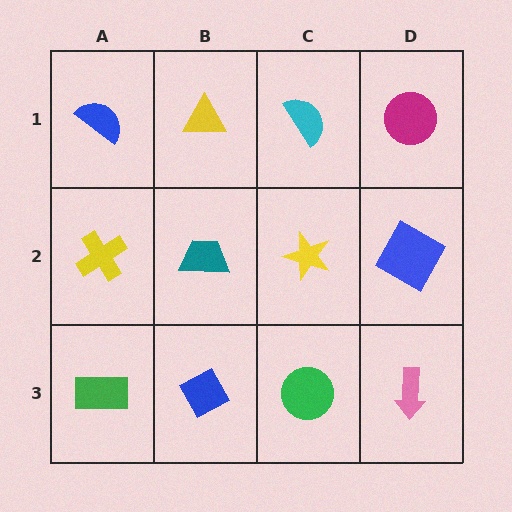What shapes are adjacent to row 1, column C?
A yellow star (row 2, column C), a yellow triangle (row 1, column B), a magenta circle (row 1, column D).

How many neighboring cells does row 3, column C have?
3.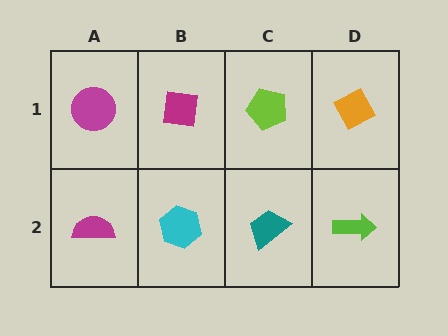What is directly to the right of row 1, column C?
An orange diamond.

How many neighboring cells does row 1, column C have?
3.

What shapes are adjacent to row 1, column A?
A magenta semicircle (row 2, column A), a magenta square (row 1, column B).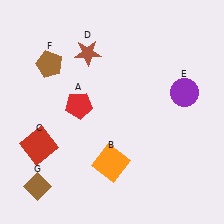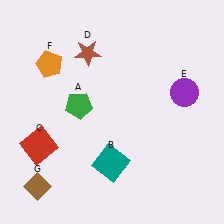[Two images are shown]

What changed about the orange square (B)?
In Image 1, B is orange. In Image 2, it changed to teal.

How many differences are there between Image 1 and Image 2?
There are 3 differences between the two images.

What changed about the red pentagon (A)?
In Image 1, A is red. In Image 2, it changed to green.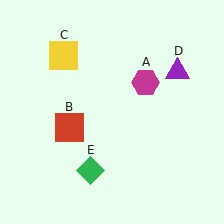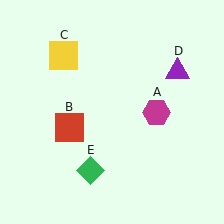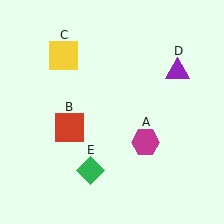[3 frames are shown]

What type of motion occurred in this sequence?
The magenta hexagon (object A) rotated clockwise around the center of the scene.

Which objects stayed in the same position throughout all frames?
Red square (object B) and yellow square (object C) and purple triangle (object D) and green diamond (object E) remained stationary.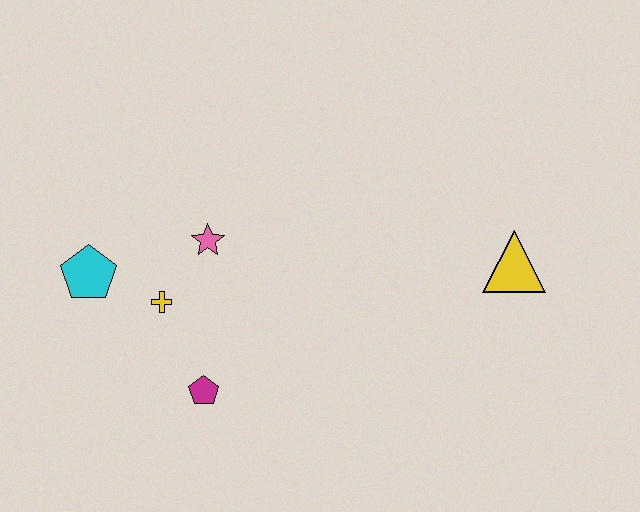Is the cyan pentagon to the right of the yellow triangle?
No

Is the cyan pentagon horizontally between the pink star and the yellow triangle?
No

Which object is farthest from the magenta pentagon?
The yellow triangle is farthest from the magenta pentagon.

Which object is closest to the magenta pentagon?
The yellow cross is closest to the magenta pentagon.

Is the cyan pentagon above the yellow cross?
Yes